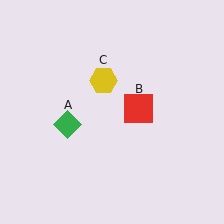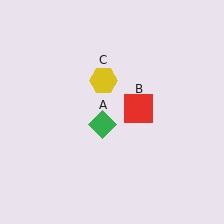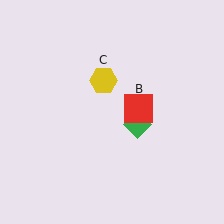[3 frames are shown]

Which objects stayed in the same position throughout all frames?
Red square (object B) and yellow hexagon (object C) remained stationary.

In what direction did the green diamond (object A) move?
The green diamond (object A) moved right.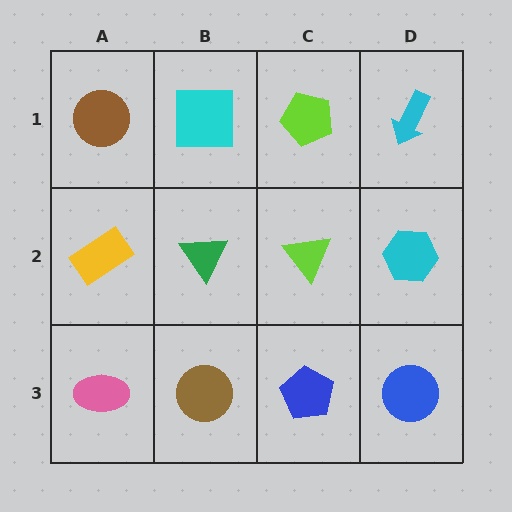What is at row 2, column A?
A yellow rectangle.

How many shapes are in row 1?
4 shapes.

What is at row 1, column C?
A lime pentagon.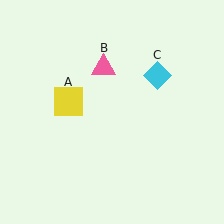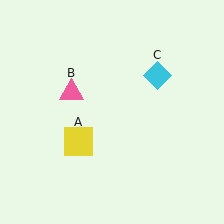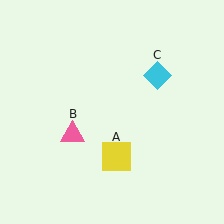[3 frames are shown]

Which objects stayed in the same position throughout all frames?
Cyan diamond (object C) remained stationary.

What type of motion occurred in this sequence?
The yellow square (object A), pink triangle (object B) rotated counterclockwise around the center of the scene.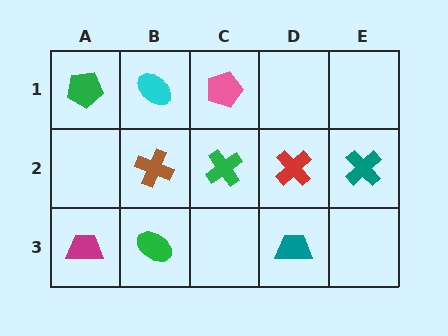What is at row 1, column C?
A pink pentagon.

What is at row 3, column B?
A green ellipse.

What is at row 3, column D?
A teal trapezoid.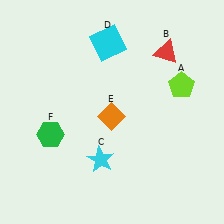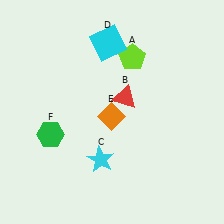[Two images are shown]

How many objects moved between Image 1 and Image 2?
2 objects moved between the two images.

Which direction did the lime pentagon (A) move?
The lime pentagon (A) moved left.